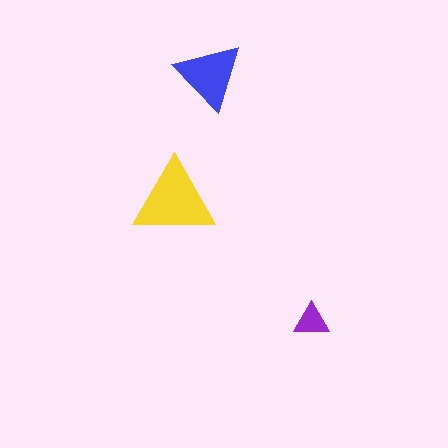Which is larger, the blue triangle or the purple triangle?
The blue one.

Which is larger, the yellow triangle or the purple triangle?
The yellow one.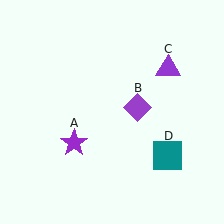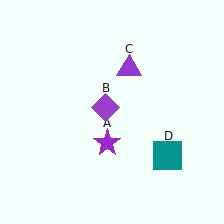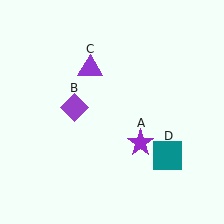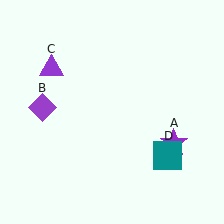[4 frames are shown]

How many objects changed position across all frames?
3 objects changed position: purple star (object A), purple diamond (object B), purple triangle (object C).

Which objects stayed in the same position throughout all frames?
Teal square (object D) remained stationary.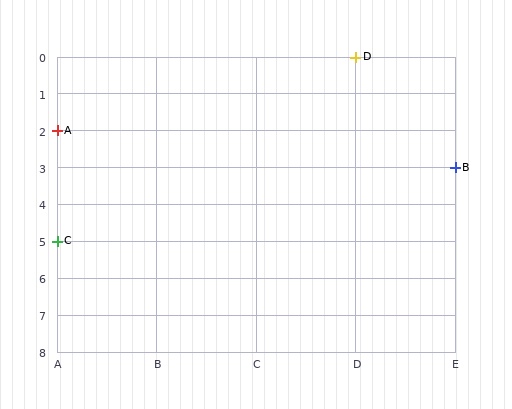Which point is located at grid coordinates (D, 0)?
Point D is at (D, 0).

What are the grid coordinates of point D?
Point D is at grid coordinates (D, 0).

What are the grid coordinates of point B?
Point B is at grid coordinates (E, 3).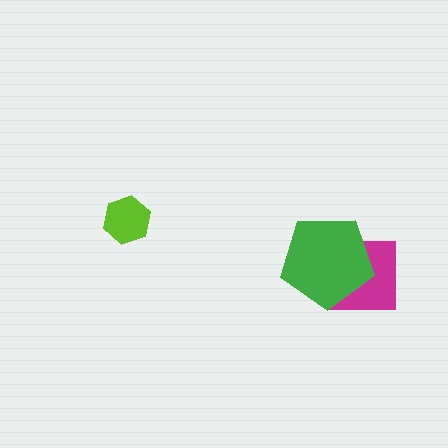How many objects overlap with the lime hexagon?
0 objects overlap with the lime hexagon.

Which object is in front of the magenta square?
The green pentagon is in front of the magenta square.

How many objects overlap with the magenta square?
1 object overlaps with the magenta square.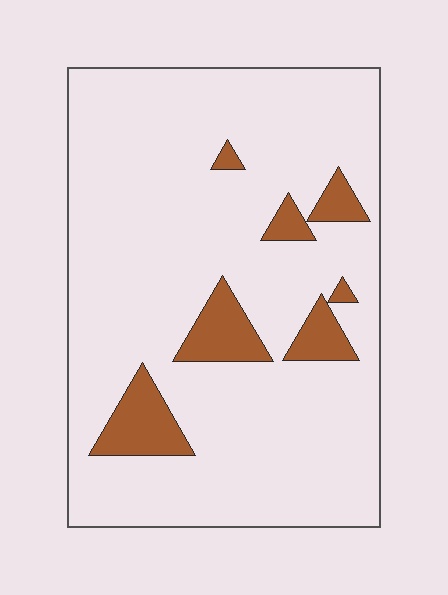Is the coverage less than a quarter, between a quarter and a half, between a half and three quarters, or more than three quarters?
Less than a quarter.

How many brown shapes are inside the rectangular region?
7.